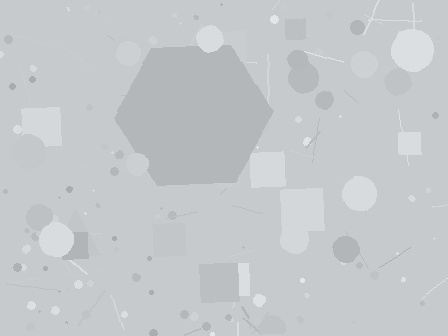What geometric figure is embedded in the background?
A hexagon is embedded in the background.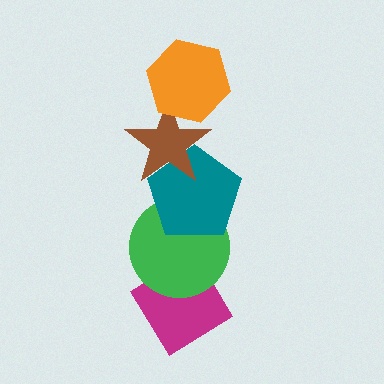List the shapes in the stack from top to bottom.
From top to bottom: the orange hexagon, the brown star, the teal pentagon, the green circle, the magenta diamond.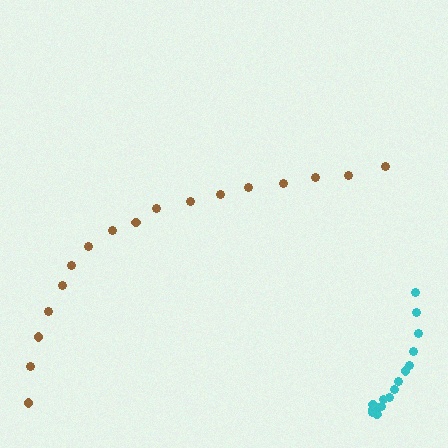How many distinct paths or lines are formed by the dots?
There are 2 distinct paths.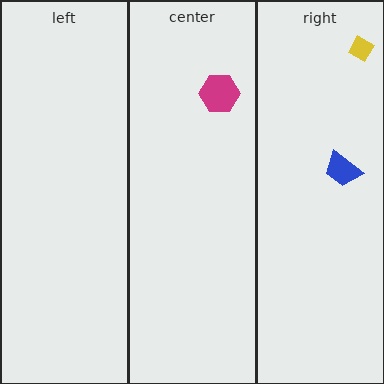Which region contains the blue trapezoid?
The right region.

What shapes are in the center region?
The magenta hexagon.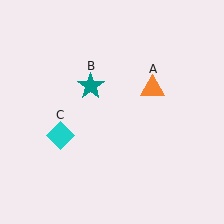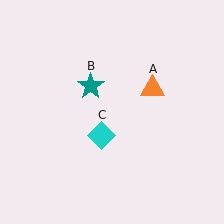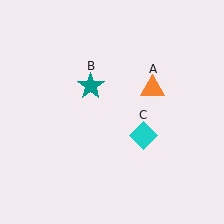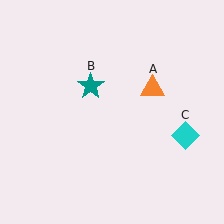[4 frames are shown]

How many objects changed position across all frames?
1 object changed position: cyan diamond (object C).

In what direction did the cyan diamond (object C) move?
The cyan diamond (object C) moved right.